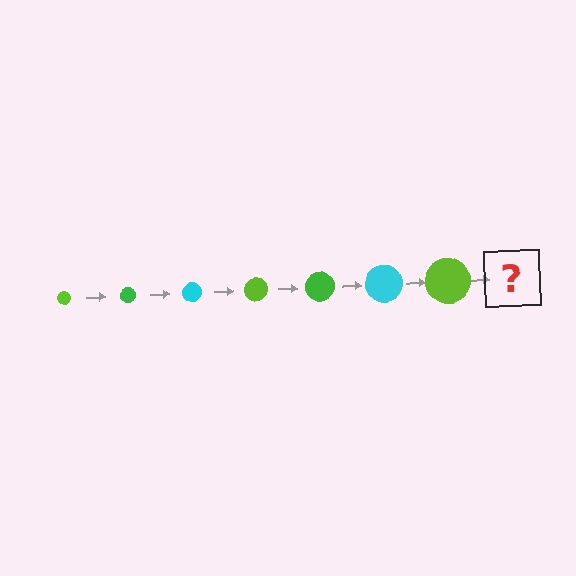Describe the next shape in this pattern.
It should be a green circle, larger than the previous one.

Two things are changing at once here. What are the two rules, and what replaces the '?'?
The two rules are that the circle grows larger each step and the color cycles through lime, green, and cyan. The '?' should be a green circle, larger than the previous one.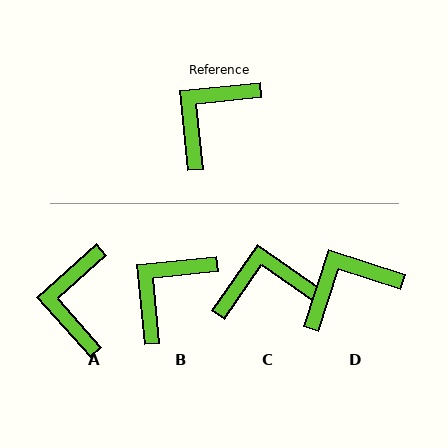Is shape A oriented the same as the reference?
No, it is off by about 36 degrees.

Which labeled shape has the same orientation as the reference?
B.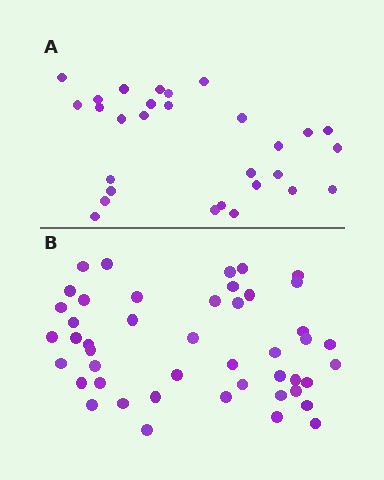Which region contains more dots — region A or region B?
Region B (the bottom region) has more dots.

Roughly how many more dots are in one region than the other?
Region B has approximately 15 more dots than region A.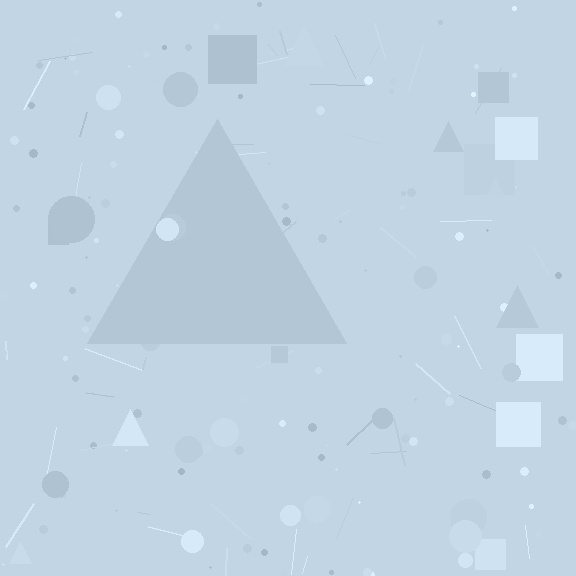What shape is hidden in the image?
A triangle is hidden in the image.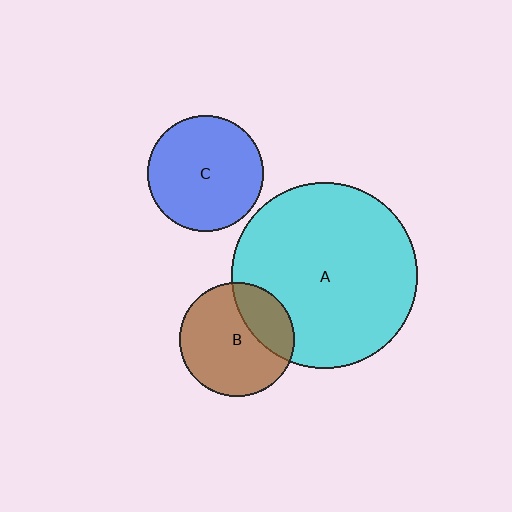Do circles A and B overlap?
Yes.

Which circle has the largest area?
Circle A (cyan).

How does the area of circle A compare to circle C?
Approximately 2.6 times.